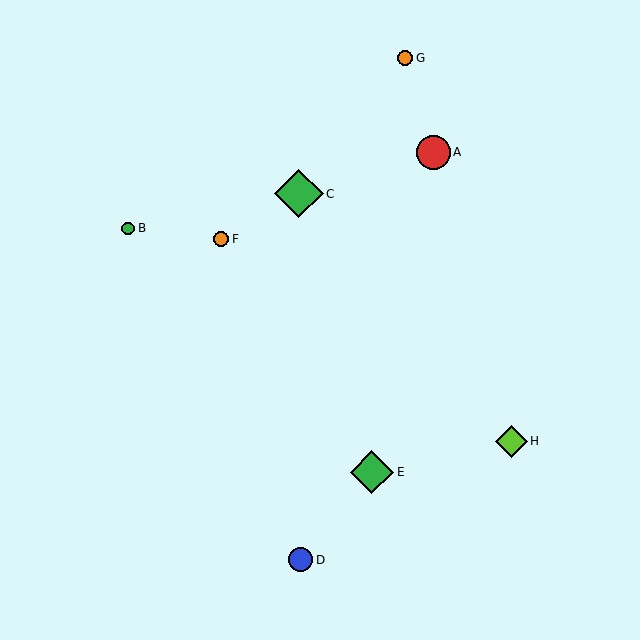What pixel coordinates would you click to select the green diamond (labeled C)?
Click at (299, 194) to select the green diamond C.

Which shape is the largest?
The green diamond (labeled C) is the largest.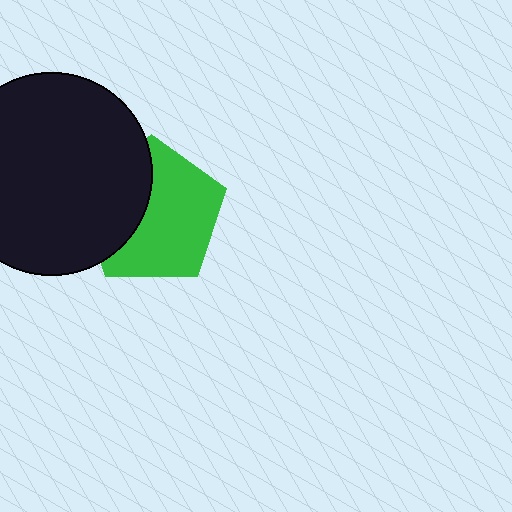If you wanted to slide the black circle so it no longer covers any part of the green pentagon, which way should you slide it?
Slide it left — that is the most direct way to separate the two shapes.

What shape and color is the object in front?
The object in front is a black circle.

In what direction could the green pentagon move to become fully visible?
The green pentagon could move right. That would shift it out from behind the black circle entirely.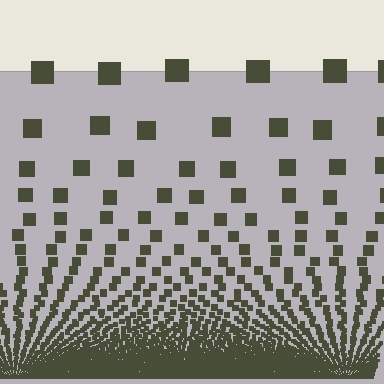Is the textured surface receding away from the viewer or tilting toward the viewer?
The surface appears to tilt toward the viewer. Texture elements get larger and sparser toward the top.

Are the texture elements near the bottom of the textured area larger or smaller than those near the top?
Smaller. The gradient is inverted — elements near the bottom are smaller and denser.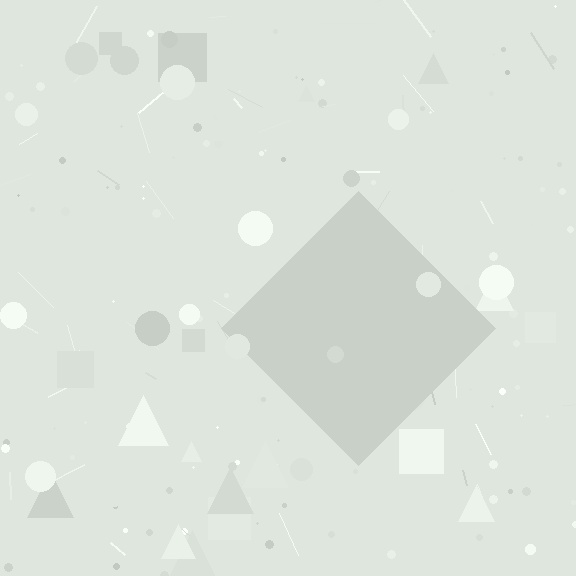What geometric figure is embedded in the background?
A diamond is embedded in the background.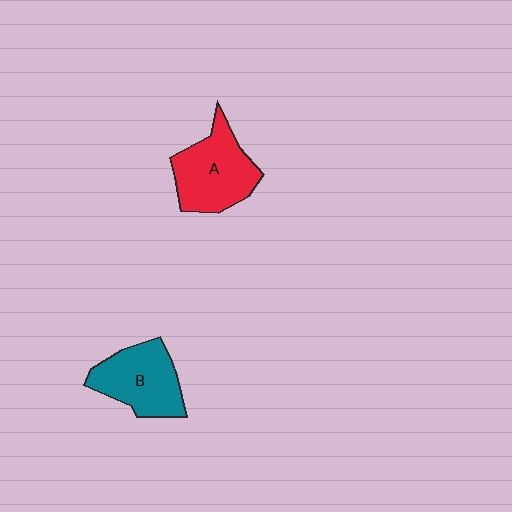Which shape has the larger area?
Shape A (red).